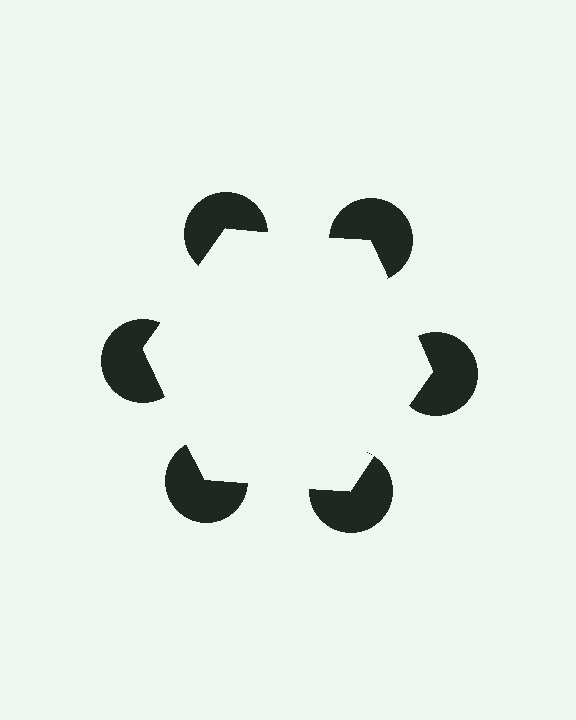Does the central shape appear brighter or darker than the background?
It typically appears slightly brighter than the background, even though no actual brightness change is drawn.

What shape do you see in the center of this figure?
An illusory hexagon — its edges are inferred from the aligned wedge cuts in the pac-man discs, not physically drawn.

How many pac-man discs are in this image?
There are 6 — one at each vertex of the illusory hexagon.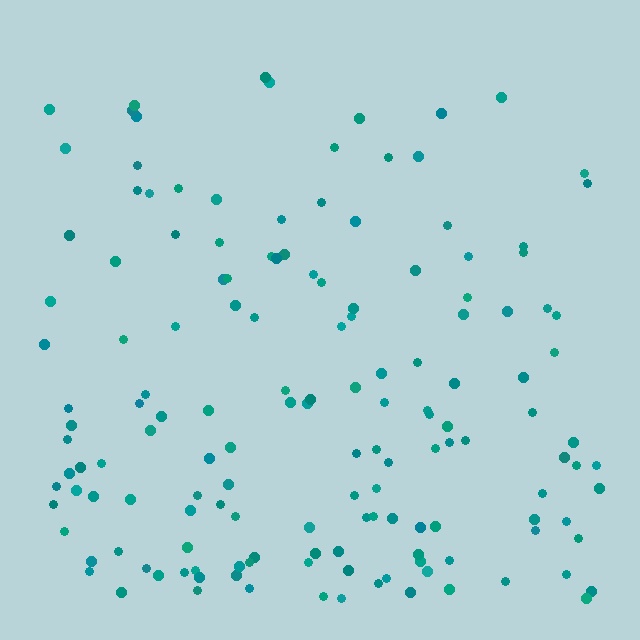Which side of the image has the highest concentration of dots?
The bottom.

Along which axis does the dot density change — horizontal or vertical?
Vertical.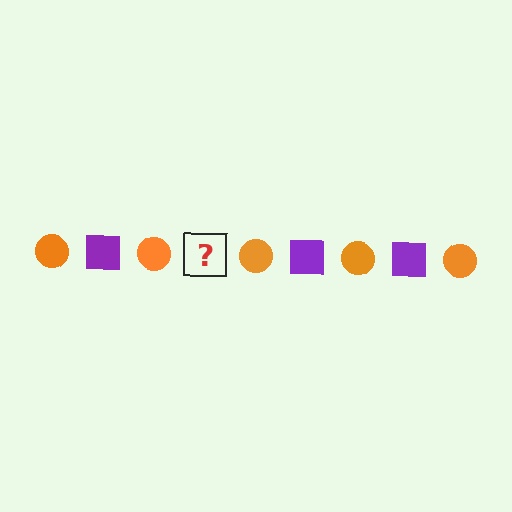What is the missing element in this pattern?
The missing element is a purple square.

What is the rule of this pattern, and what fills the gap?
The rule is that the pattern alternates between orange circle and purple square. The gap should be filled with a purple square.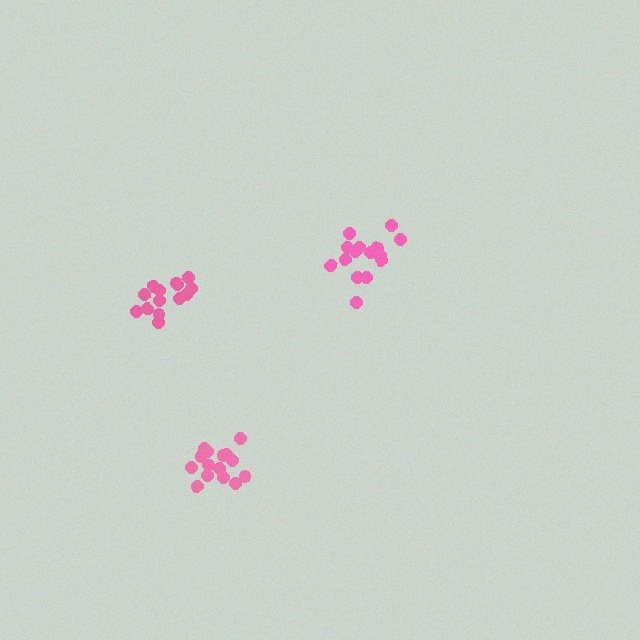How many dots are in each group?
Group 1: 16 dots, Group 2: 15 dots, Group 3: 14 dots (45 total).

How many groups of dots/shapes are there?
There are 3 groups.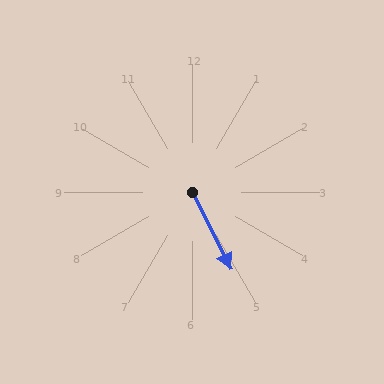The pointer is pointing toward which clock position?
Roughly 5 o'clock.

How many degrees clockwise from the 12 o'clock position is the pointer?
Approximately 153 degrees.